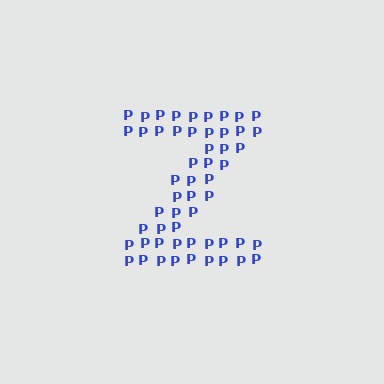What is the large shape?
The large shape is the letter Z.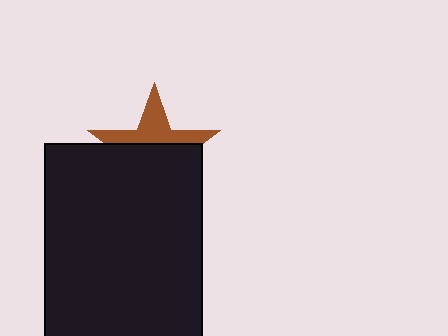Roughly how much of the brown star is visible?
A small part of it is visible (roughly 41%).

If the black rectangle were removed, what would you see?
You would see the complete brown star.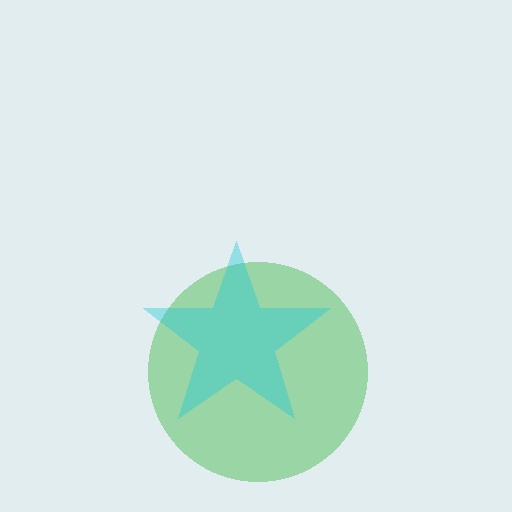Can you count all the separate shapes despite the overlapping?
Yes, there are 2 separate shapes.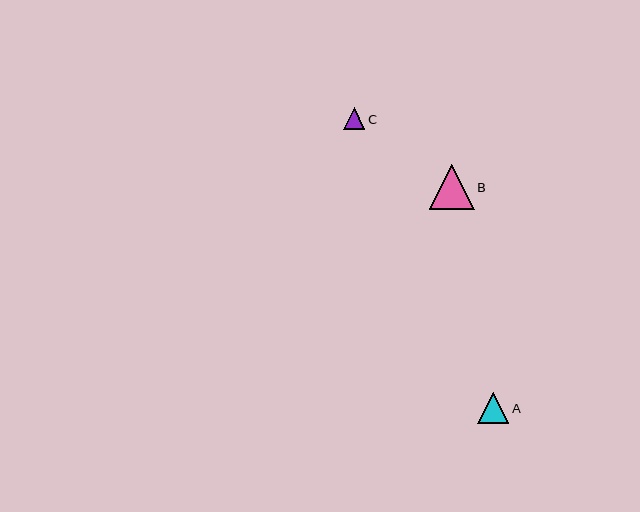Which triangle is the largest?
Triangle B is the largest with a size of approximately 45 pixels.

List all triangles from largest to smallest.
From largest to smallest: B, A, C.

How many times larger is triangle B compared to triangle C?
Triangle B is approximately 2.1 times the size of triangle C.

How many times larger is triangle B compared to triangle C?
Triangle B is approximately 2.1 times the size of triangle C.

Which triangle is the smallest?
Triangle C is the smallest with a size of approximately 21 pixels.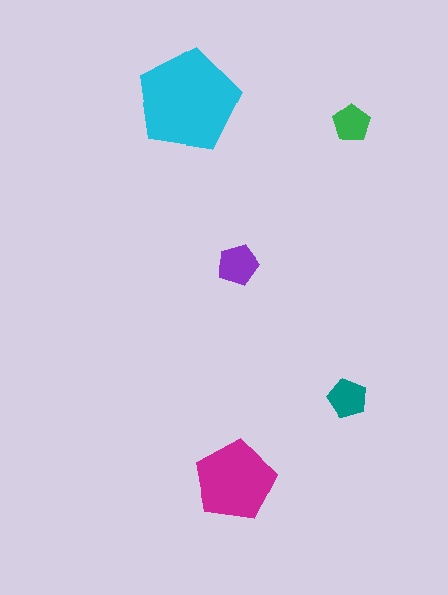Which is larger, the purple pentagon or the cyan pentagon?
The cyan one.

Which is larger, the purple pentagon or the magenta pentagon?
The magenta one.